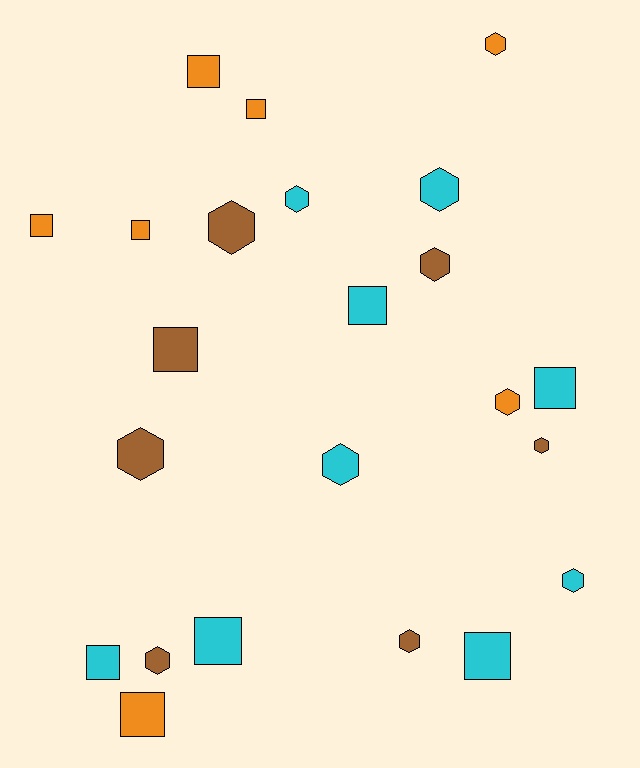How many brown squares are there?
There is 1 brown square.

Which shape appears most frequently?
Hexagon, with 12 objects.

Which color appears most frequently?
Cyan, with 9 objects.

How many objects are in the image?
There are 23 objects.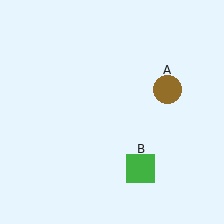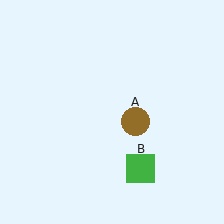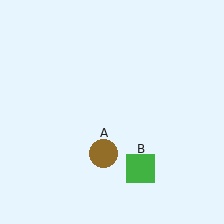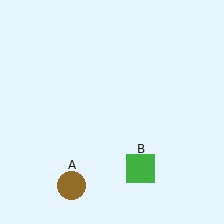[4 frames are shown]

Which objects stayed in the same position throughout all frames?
Green square (object B) remained stationary.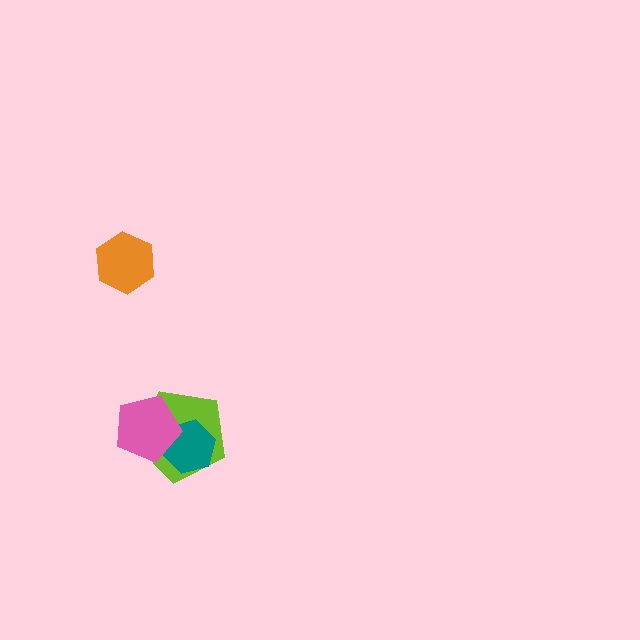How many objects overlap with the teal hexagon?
2 objects overlap with the teal hexagon.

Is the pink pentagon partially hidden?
No, no other shape covers it.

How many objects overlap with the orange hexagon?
0 objects overlap with the orange hexagon.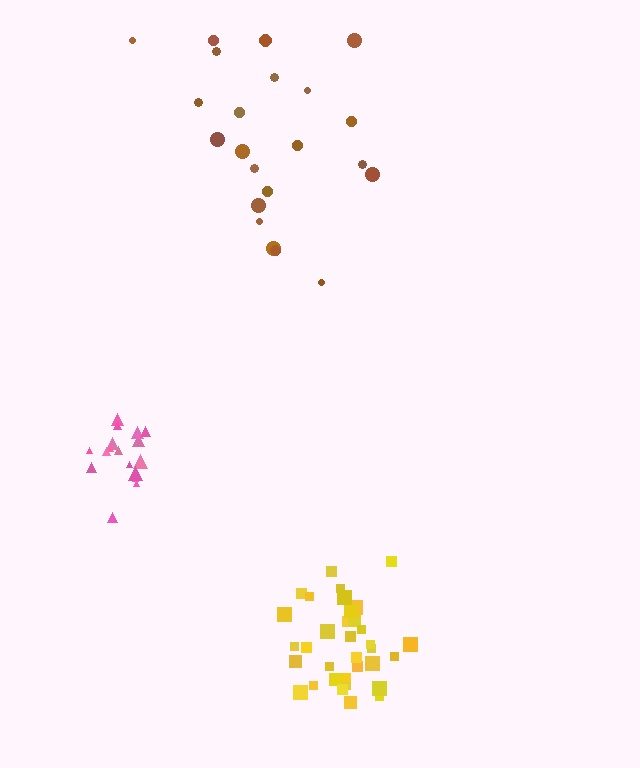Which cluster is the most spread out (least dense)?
Brown.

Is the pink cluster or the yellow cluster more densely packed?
Pink.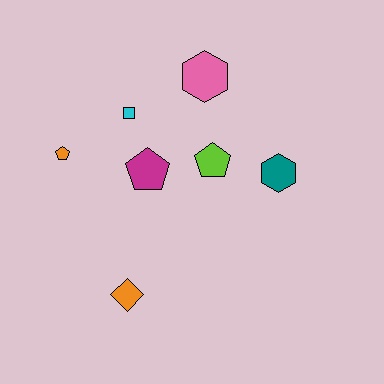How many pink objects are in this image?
There is 1 pink object.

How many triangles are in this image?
There are no triangles.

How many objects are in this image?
There are 7 objects.